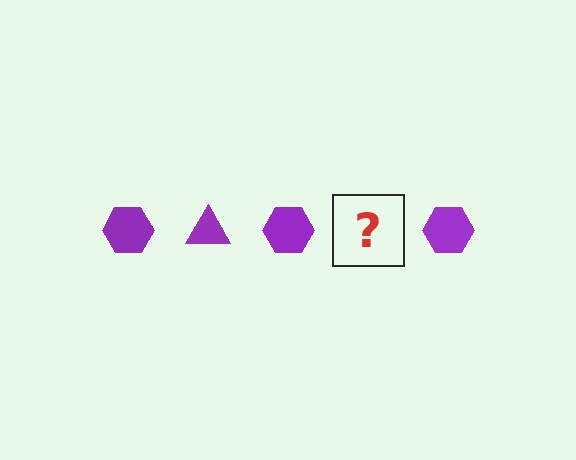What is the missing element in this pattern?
The missing element is a purple triangle.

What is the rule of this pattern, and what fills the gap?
The rule is that the pattern cycles through hexagon, triangle shapes in purple. The gap should be filled with a purple triangle.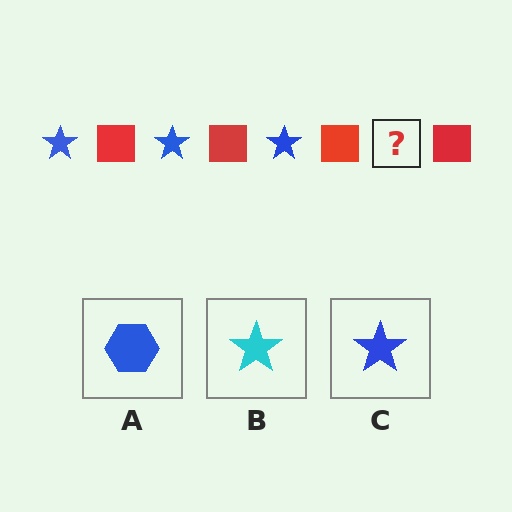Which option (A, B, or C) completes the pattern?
C.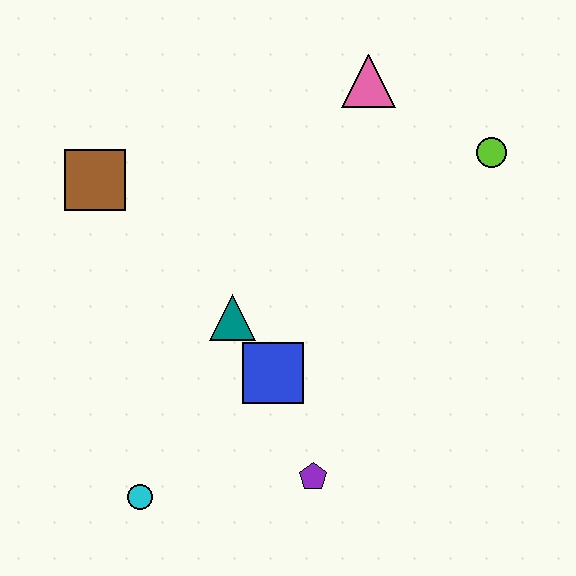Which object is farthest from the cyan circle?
The lime circle is farthest from the cyan circle.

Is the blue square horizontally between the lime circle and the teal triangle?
Yes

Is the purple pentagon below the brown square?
Yes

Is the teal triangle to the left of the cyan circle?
No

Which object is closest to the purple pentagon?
The blue square is closest to the purple pentagon.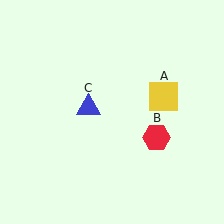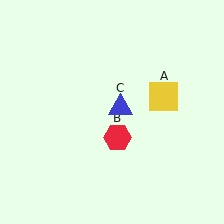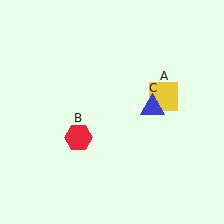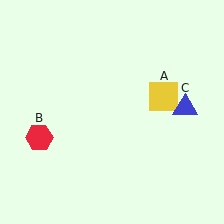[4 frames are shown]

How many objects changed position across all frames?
2 objects changed position: red hexagon (object B), blue triangle (object C).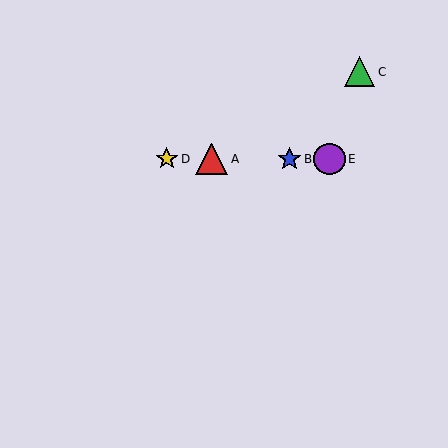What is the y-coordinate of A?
Object A is at y≈159.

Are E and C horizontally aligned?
No, E is at y≈159 and C is at y≈72.